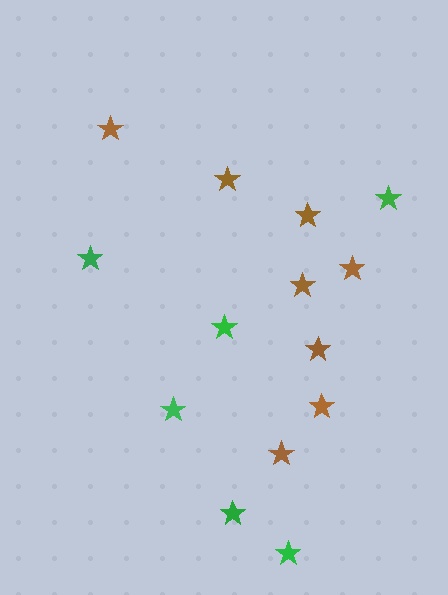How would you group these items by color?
There are 2 groups: one group of green stars (6) and one group of brown stars (8).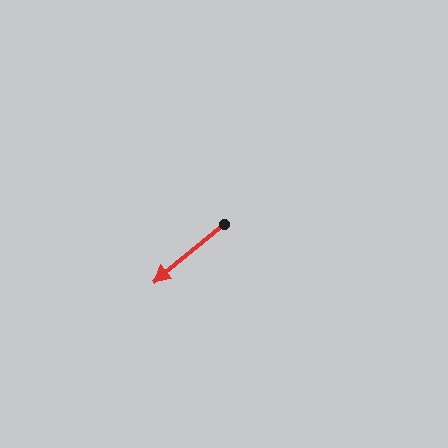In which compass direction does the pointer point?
Southwest.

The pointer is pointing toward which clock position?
Roughly 8 o'clock.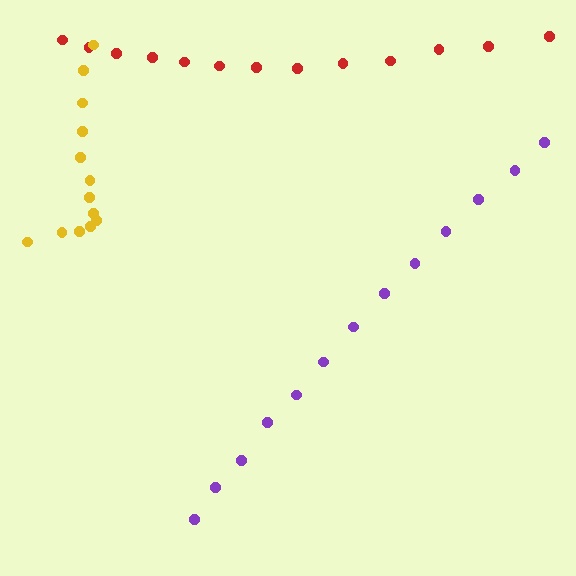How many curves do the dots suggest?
There are 3 distinct paths.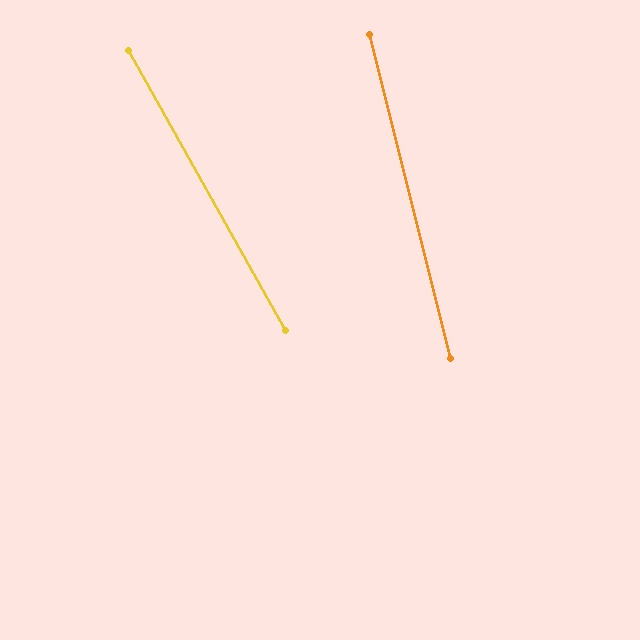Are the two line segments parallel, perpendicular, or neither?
Neither parallel nor perpendicular — they differ by about 15°.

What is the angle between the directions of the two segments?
Approximately 15 degrees.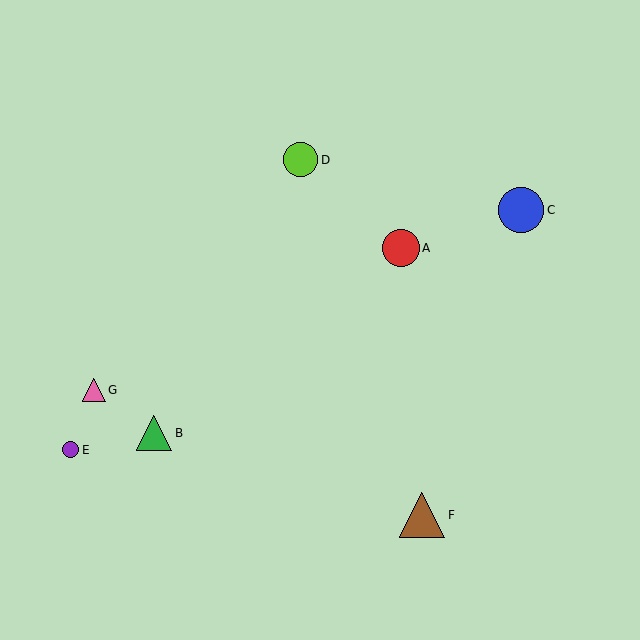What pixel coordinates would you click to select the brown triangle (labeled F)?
Click at (422, 515) to select the brown triangle F.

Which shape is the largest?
The brown triangle (labeled F) is the largest.